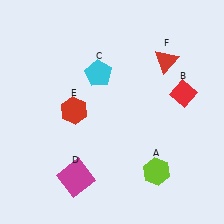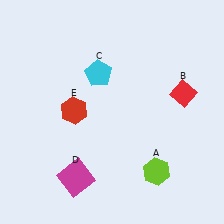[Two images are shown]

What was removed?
The red triangle (F) was removed in Image 2.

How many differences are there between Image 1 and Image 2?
There is 1 difference between the two images.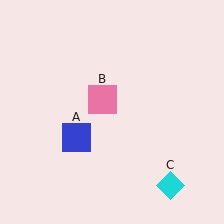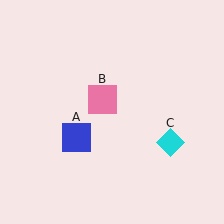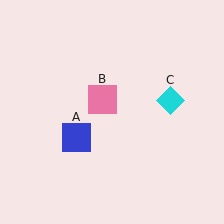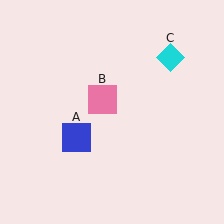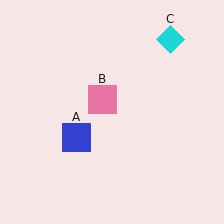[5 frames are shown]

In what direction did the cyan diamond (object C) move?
The cyan diamond (object C) moved up.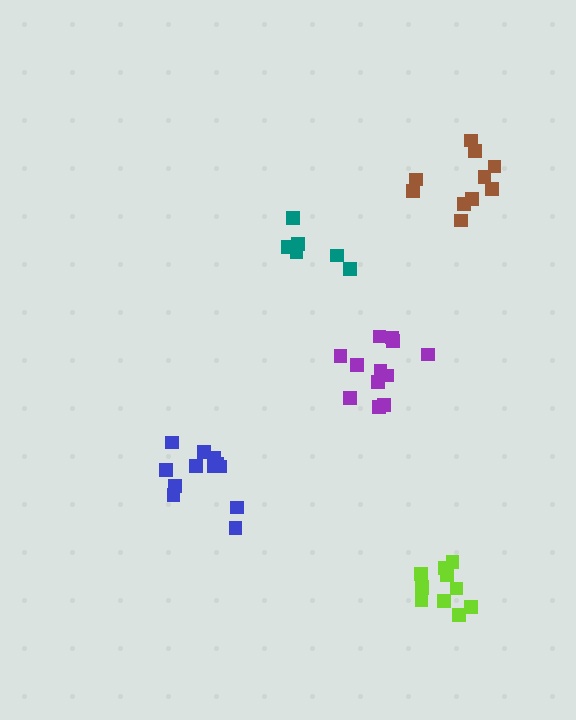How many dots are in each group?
Group 1: 12 dots, Group 2: 6 dots, Group 3: 11 dots, Group 4: 12 dots, Group 5: 10 dots (51 total).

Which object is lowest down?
The lime cluster is bottommost.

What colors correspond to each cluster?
The clusters are colored: blue, teal, lime, purple, brown.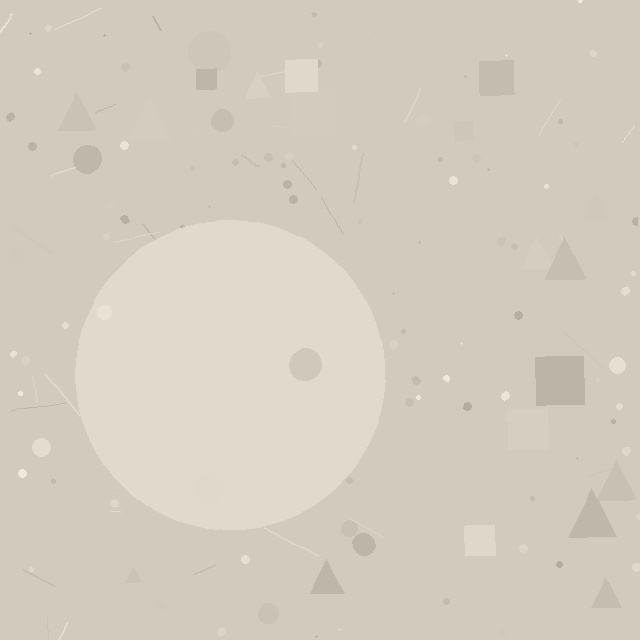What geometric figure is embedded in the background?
A circle is embedded in the background.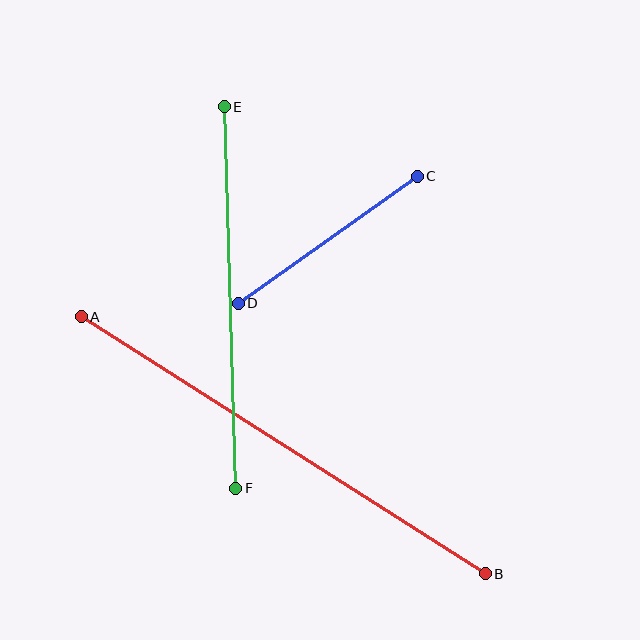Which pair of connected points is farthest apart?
Points A and B are farthest apart.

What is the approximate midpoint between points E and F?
The midpoint is at approximately (230, 298) pixels.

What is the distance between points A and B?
The distance is approximately 479 pixels.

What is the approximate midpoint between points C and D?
The midpoint is at approximately (328, 240) pixels.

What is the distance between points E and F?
The distance is approximately 382 pixels.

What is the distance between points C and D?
The distance is approximately 220 pixels.